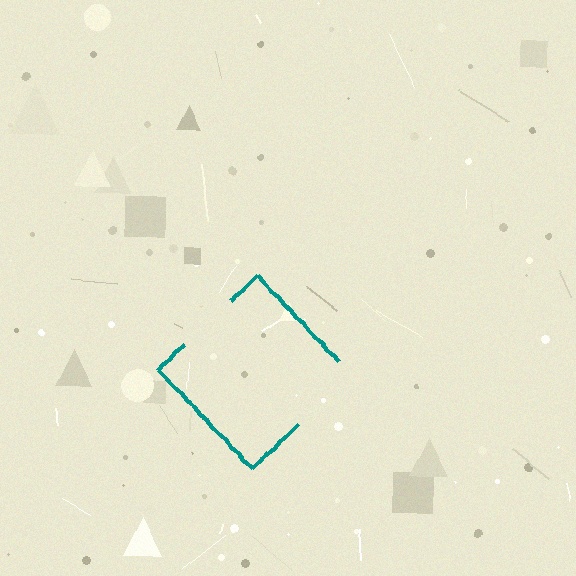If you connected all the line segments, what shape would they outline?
They would outline a diamond.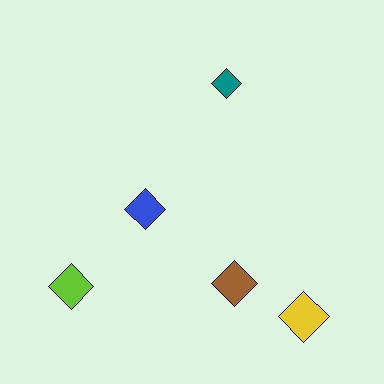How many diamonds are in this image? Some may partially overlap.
There are 5 diamonds.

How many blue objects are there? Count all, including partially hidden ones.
There is 1 blue object.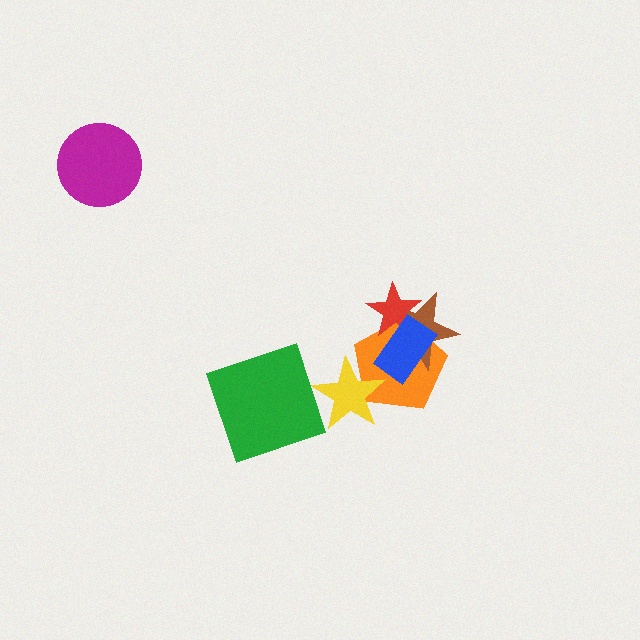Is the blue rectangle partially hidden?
No, no other shape covers it.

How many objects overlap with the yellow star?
1 object overlaps with the yellow star.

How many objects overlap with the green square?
0 objects overlap with the green square.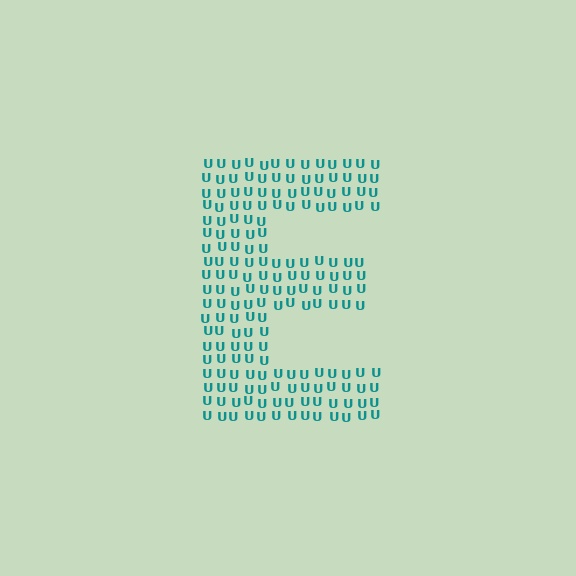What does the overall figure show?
The overall figure shows the letter E.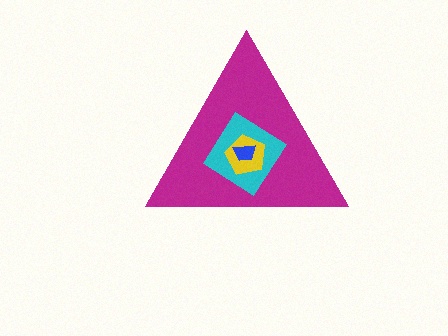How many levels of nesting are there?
4.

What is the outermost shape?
The magenta triangle.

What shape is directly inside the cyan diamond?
The yellow pentagon.